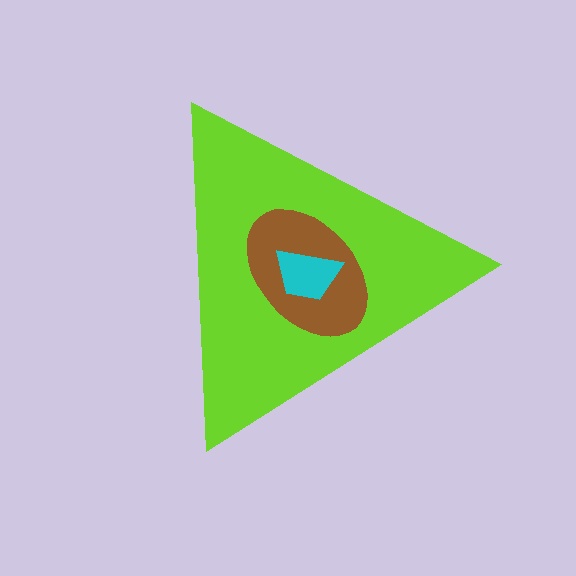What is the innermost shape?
The cyan trapezoid.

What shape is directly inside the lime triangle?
The brown ellipse.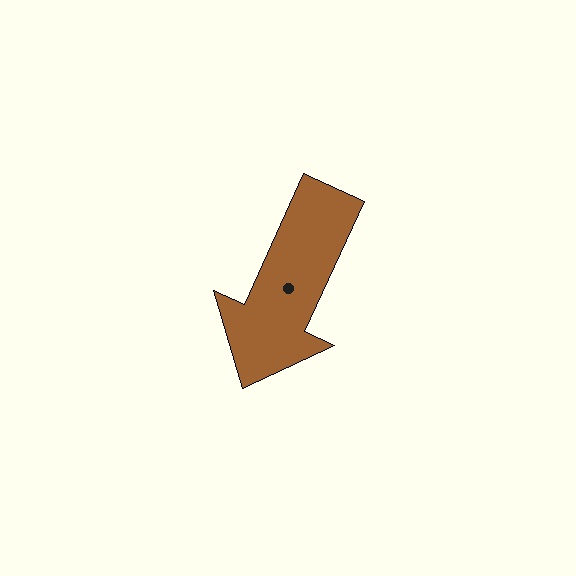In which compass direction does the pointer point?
Southwest.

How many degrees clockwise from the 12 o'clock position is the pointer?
Approximately 204 degrees.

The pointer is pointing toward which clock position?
Roughly 7 o'clock.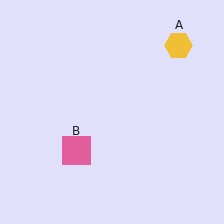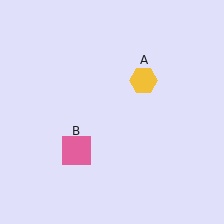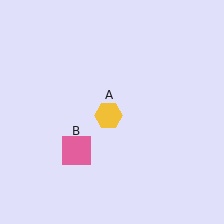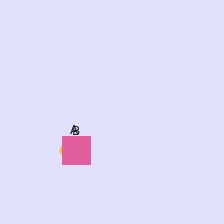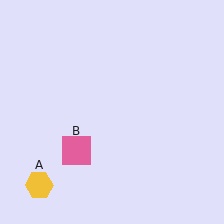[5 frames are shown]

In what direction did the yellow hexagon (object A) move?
The yellow hexagon (object A) moved down and to the left.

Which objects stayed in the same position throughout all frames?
Pink square (object B) remained stationary.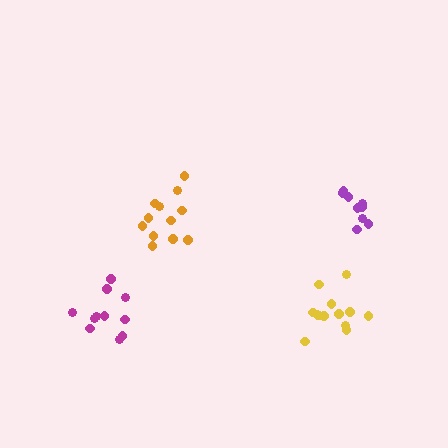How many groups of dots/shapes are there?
There are 4 groups.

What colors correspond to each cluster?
The clusters are colored: purple, yellow, orange, magenta.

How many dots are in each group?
Group 1: 9 dots, Group 2: 13 dots, Group 3: 12 dots, Group 4: 11 dots (45 total).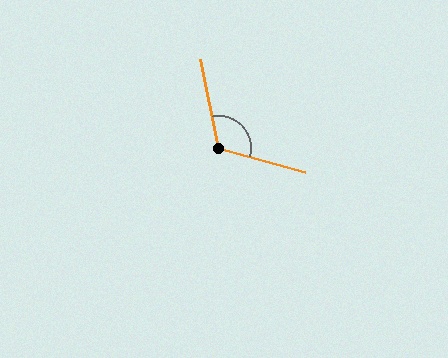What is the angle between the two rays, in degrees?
Approximately 117 degrees.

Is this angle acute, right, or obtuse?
It is obtuse.